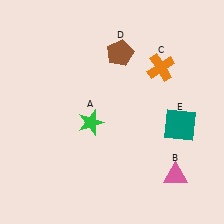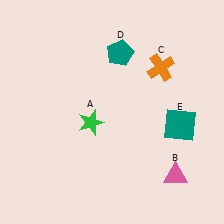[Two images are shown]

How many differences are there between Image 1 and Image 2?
There is 1 difference between the two images.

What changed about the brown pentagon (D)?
In Image 1, D is brown. In Image 2, it changed to teal.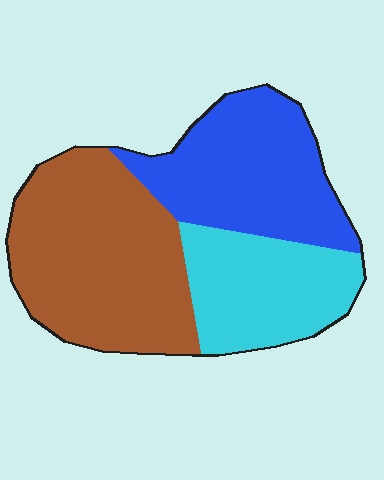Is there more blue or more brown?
Brown.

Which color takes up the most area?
Brown, at roughly 45%.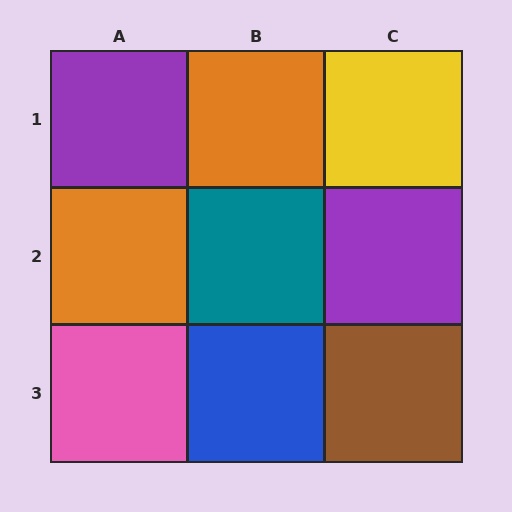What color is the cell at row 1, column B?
Orange.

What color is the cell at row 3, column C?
Brown.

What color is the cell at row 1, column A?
Purple.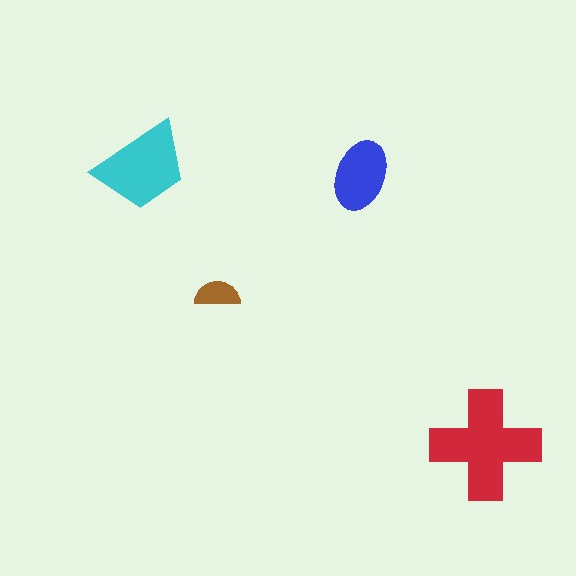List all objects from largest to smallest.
The red cross, the cyan trapezoid, the blue ellipse, the brown semicircle.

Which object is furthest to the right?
The red cross is rightmost.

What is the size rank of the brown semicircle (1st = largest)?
4th.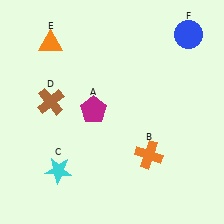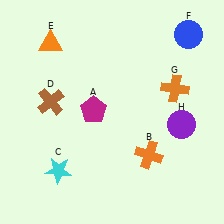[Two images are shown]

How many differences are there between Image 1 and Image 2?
There are 2 differences between the two images.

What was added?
An orange cross (G), a purple circle (H) were added in Image 2.